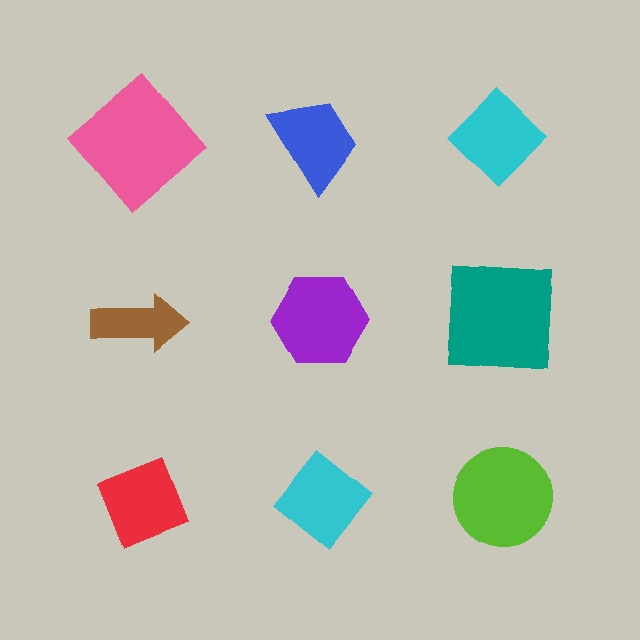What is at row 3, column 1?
A red diamond.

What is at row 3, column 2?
A cyan diamond.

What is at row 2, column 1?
A brown arrow.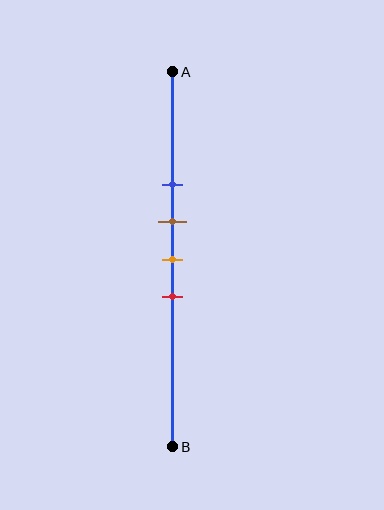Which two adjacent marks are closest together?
The brown and orange marks are the closest adjacent pair.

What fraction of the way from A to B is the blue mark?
The blue mark is approximately 30% (0.3) of the way from A to B.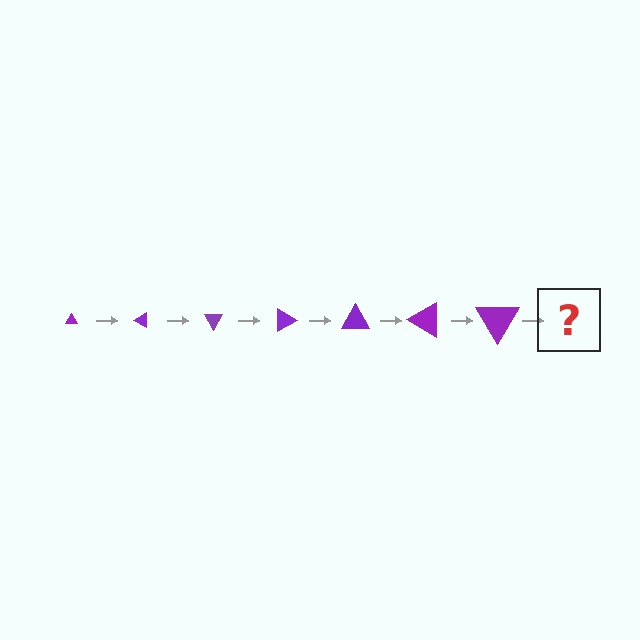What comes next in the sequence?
The next element should be a triangle, larger than the previous one and rotated 210 degrees from the start.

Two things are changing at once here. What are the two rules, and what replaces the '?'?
The two rules are that the triangle grows larger each step and it rotates 30 degrees each step. The '?' should be a triangle, larger than the previous one and rotated 210 degrees from the start.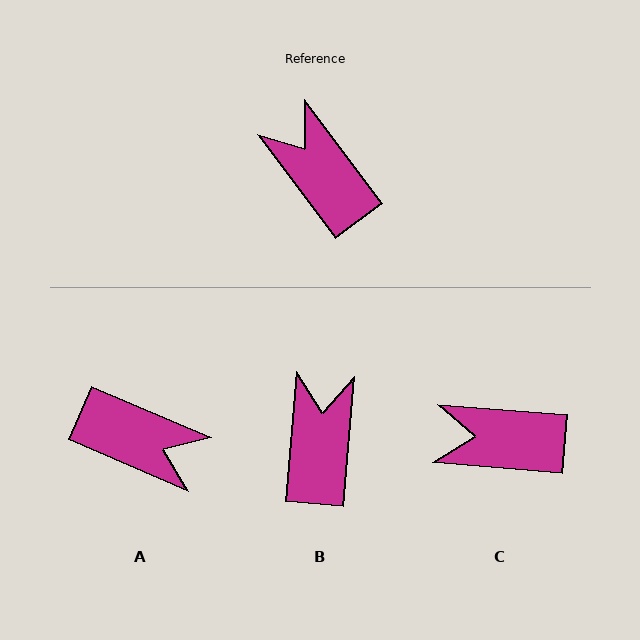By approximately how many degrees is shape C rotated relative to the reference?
Approximately 49 degrees counter-clockwise.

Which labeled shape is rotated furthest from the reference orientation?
A, about 150 degrees away.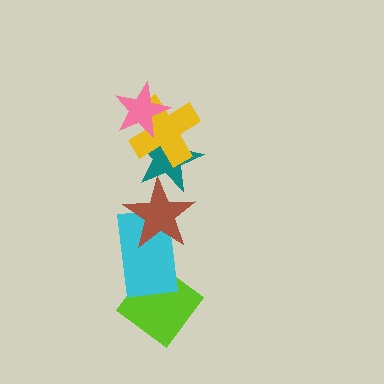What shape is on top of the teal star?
The yellow cross is on top of the teal star.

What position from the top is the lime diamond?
The lime diamond is 6th from the top.